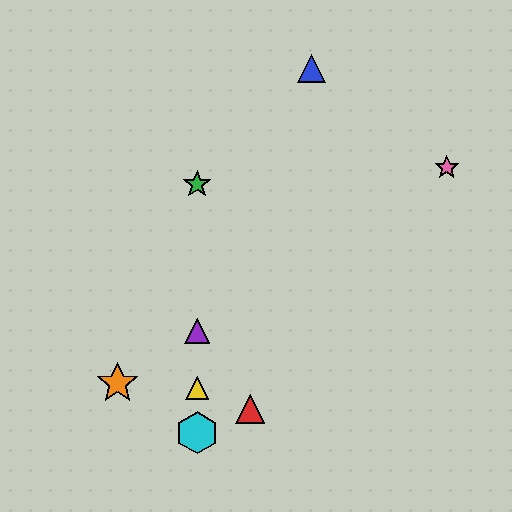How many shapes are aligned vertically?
4 shapes (the green star, the yellow triangle, the purple triangle, the cyan hexagon) are aligned vertically.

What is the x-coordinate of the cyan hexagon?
The cyan hexagon is at x≈197.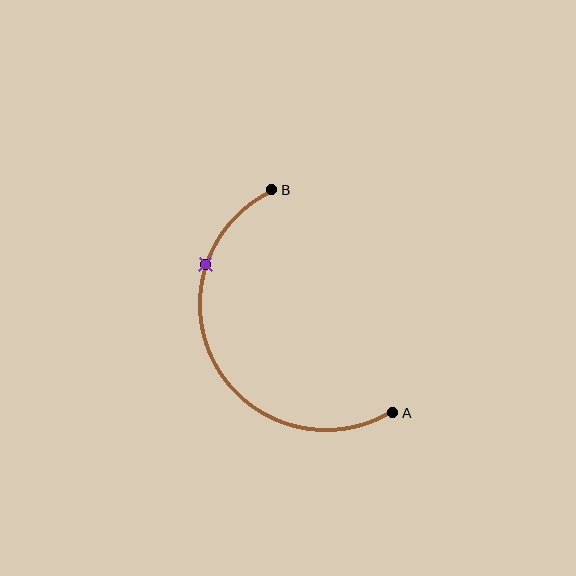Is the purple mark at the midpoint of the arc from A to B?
No. The purple mark lies on the arc but is closer to endpoint B. The arc midpoint would be at the point on the curve equidistant along the arc from both A and B.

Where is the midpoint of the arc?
The arc midpoint is the point on the curve farthest from the straight line joining A and B. It sits to the left of that line.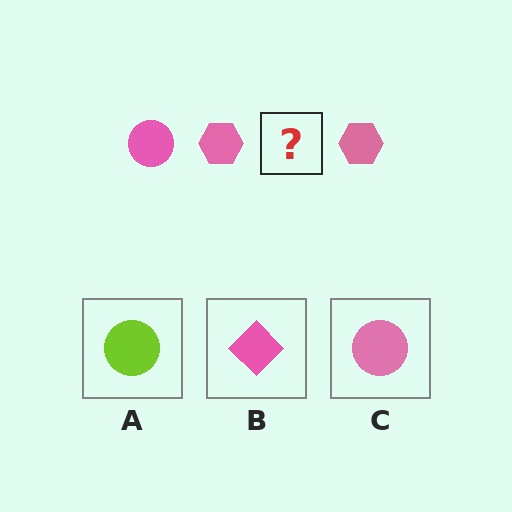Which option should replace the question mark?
Option C.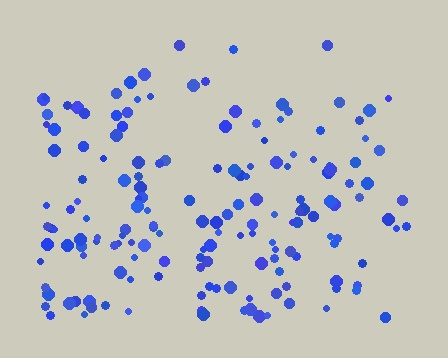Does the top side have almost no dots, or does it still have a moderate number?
Still a moderate number, just noticeably fewer than the bottom.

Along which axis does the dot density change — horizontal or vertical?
Vertical.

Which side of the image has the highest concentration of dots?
The bottom.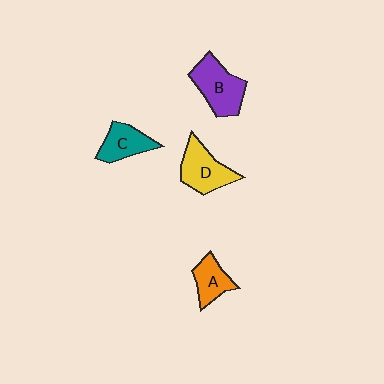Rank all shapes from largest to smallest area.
From largest to smallest: B (purple), D (yellow), C (teal), A (orange).